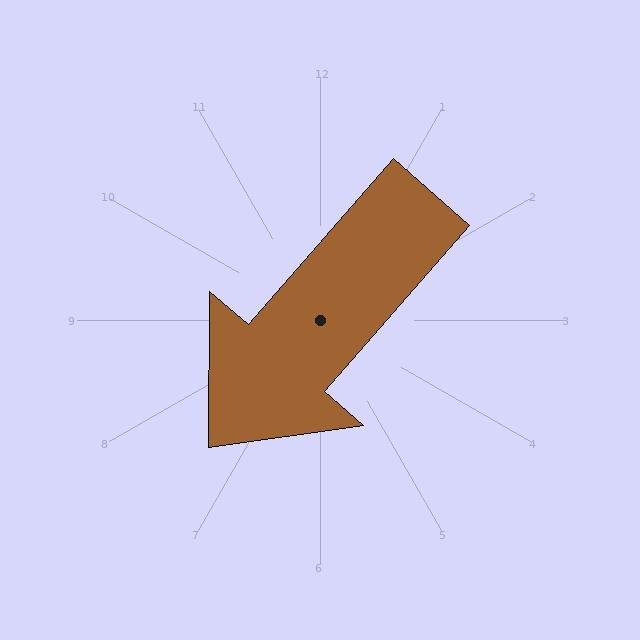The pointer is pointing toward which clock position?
Roughly 7 o'clock.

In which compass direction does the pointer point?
Southwest.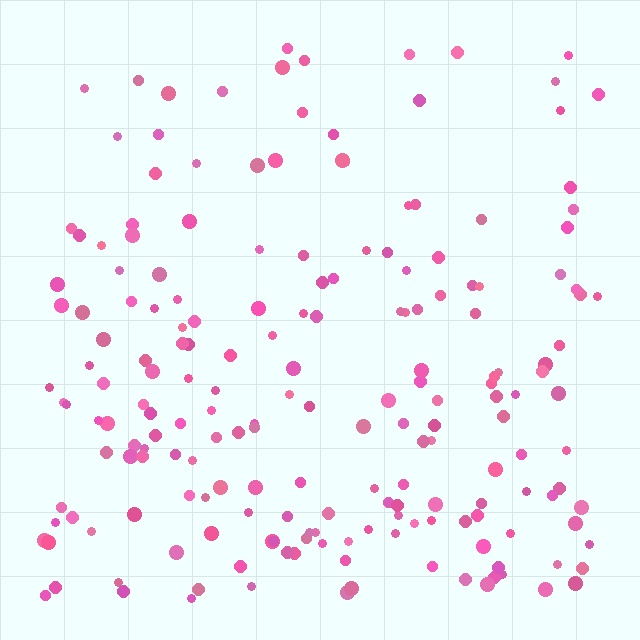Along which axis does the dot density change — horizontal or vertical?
Vertical.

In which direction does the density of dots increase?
From top to bottom, with the bottom side densest.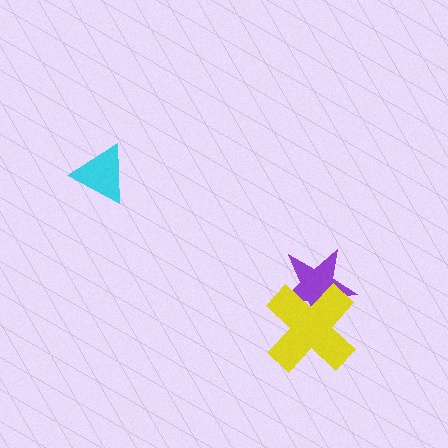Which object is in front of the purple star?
The yellow cross is in front of the purple star.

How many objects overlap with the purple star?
1 object overlaps with the purple star.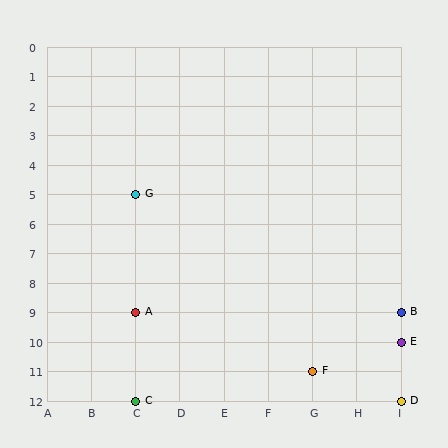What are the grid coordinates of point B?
Point B is at grid coordinates (I, 9).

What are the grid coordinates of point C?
Point C is at grid coordinates (C, 12).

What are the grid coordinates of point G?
Point G is at grid coordinates (C, 5).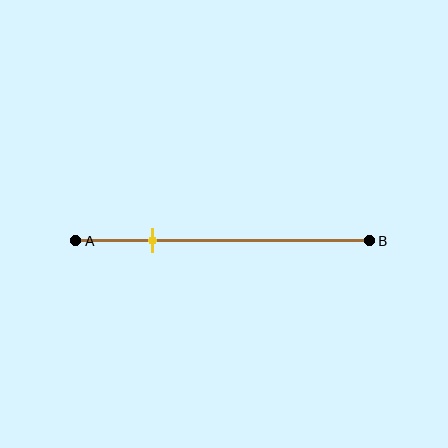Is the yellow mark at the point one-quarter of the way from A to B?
Yes, the mark is approximately at the one-quarter point.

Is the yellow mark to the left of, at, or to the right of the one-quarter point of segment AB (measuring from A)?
The yellow mark is approximately at the one-quarter point of segment AB.